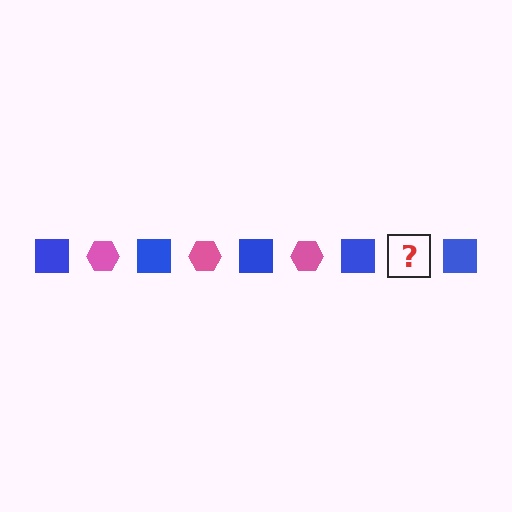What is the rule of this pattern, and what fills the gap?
The rule is that the pattern alternates between blue square and pink hexagon. The gap should be filled with a pink hexagon.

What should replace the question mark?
The question mark should be replaced with a pink hexagon.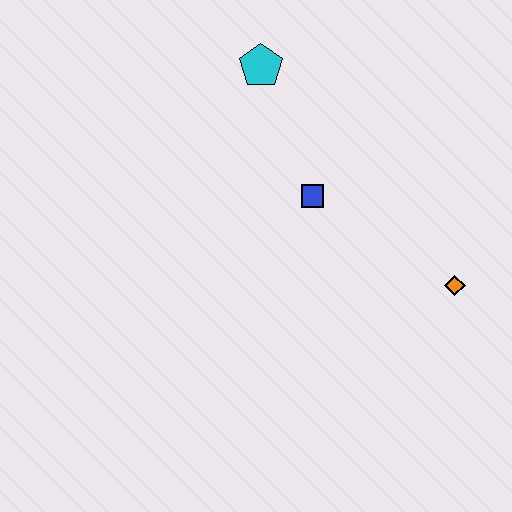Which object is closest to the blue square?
The cyan pentagon is closest to the blue square.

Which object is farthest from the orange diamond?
The cyan pentagon is farthest from the orange diamond.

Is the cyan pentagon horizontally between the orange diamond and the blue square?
No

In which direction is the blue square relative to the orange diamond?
The blue square is to the left of the orange diamond.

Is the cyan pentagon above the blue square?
Yes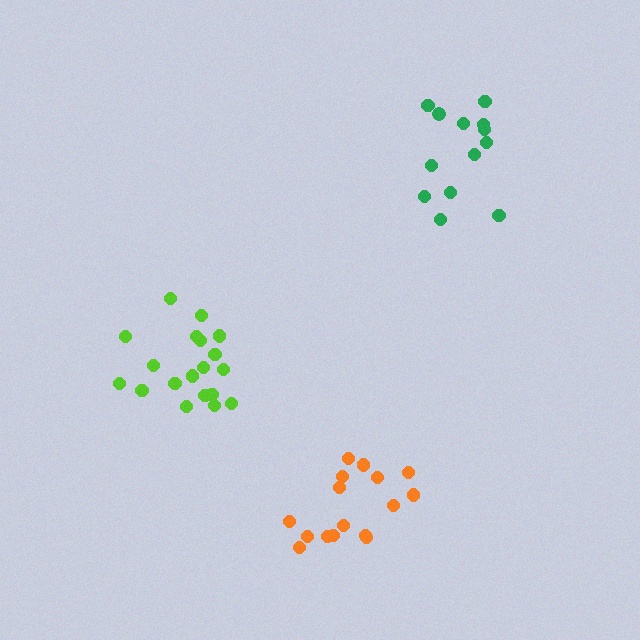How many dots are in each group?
Group 1: 16 dots, Group 2: 13 dots, Group 3: 19 dots (48 total).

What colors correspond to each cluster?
The clusters are colored: orange, green, lime.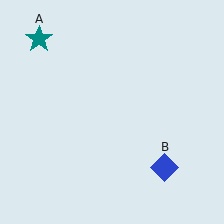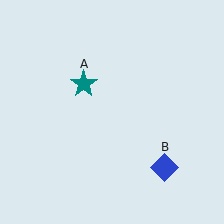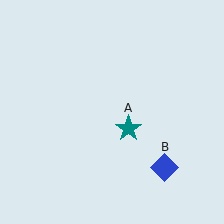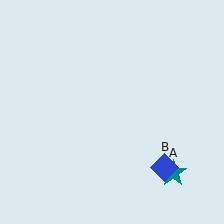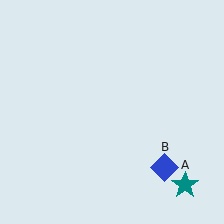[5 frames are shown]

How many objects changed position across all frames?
1 object changed position: teal star (object A).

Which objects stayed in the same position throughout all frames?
Blue diamond (object B) remained stationary.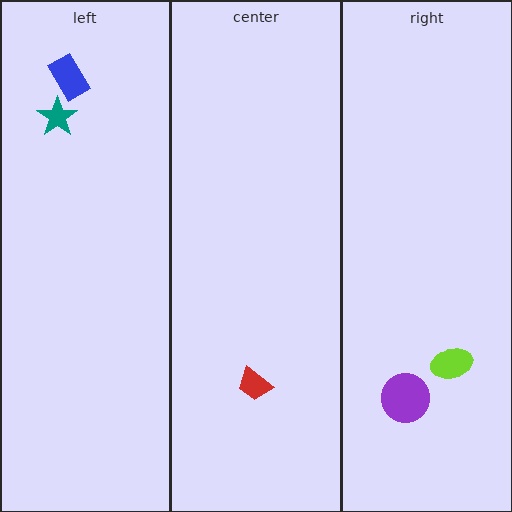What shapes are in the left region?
The blue rectangle, the teal star.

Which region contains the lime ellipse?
The right region.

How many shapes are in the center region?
1.